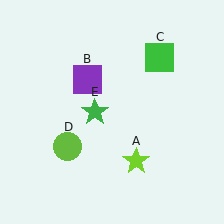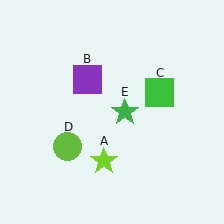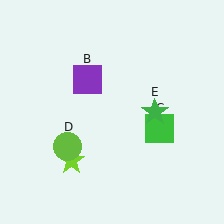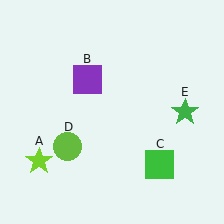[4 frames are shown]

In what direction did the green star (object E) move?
The green star (object E) moved right.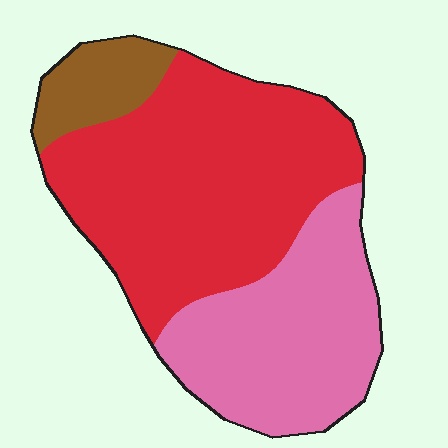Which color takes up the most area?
Red, at roughly 55%.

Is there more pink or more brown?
Pink.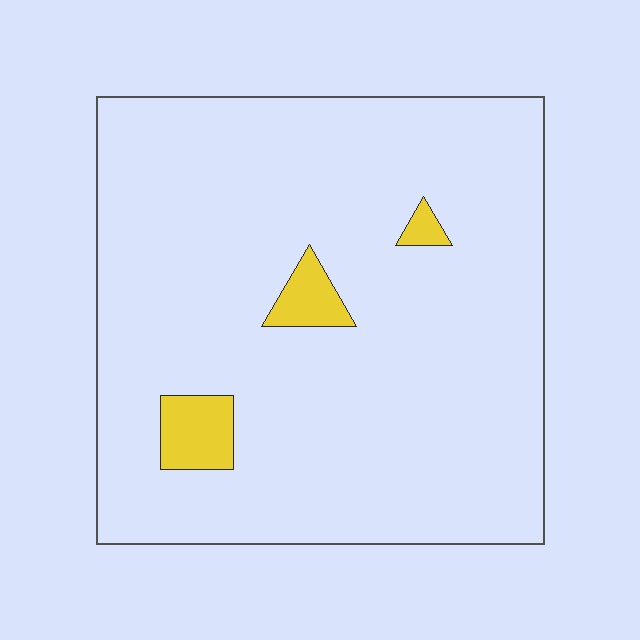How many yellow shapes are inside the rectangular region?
3.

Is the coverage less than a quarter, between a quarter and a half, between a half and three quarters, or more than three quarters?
Less than a quarter.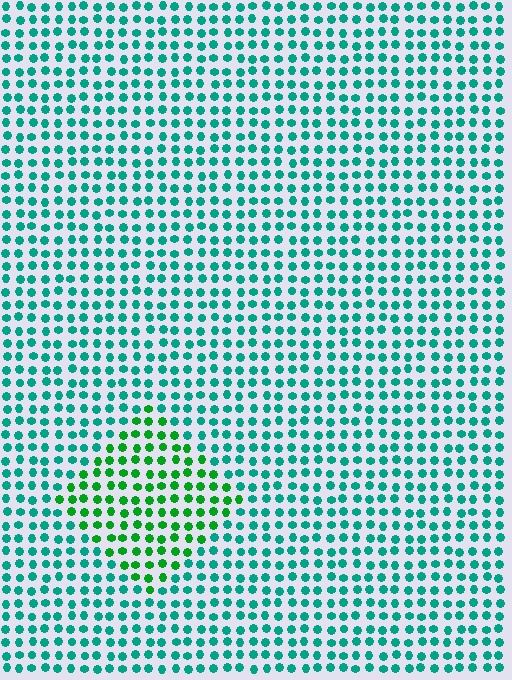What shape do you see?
I see a diamond.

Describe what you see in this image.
The image is filled with small teal elements in a uniform arrangement. A diamond-shaped region is visible where the elements are tinted to a slightly different hue, forming a subtle color boundary.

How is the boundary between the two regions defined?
The boundary is defined purely by a slight shift in hue (about 40 degrees). Spacing, size, and orientation are identical on both sides.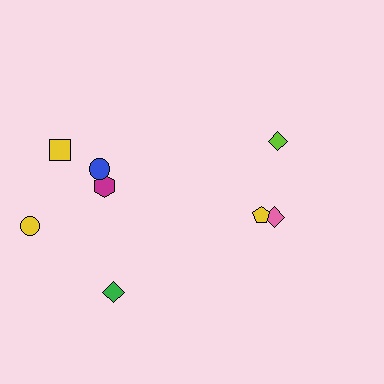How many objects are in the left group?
There are 5 objects.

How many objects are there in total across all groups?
There are 8 objects.